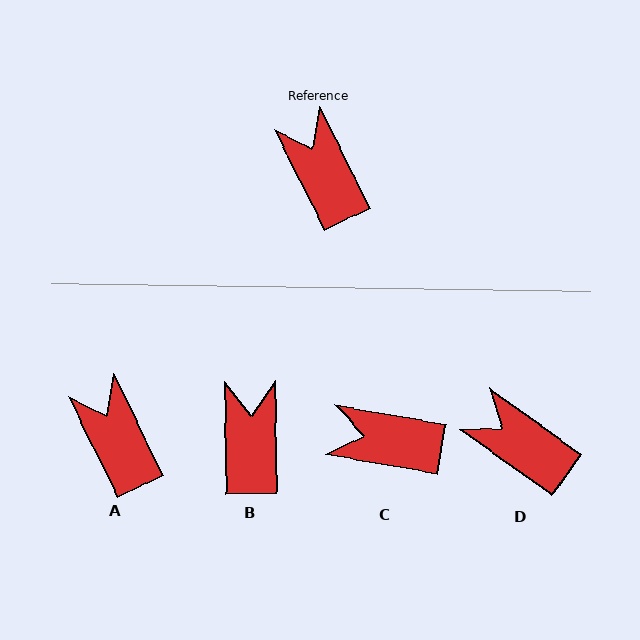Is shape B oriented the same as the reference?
No, it is off by about 26 degrees.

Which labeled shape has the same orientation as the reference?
A.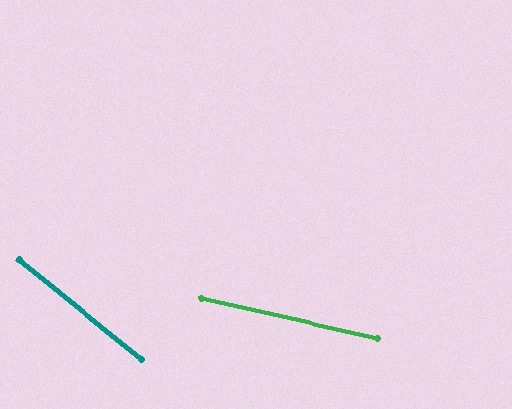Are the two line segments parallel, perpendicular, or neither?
Neither parallel nor perpendicular — they differ by about 26°.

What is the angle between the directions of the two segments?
Approximately 26 degrees.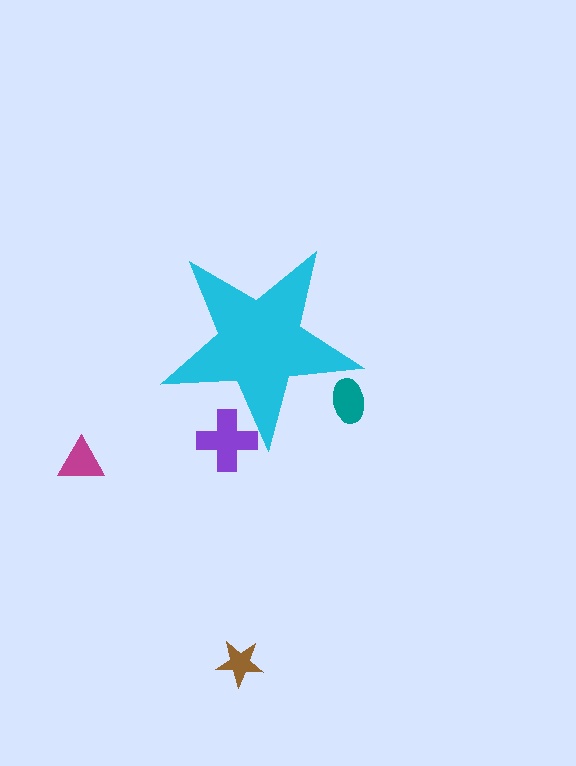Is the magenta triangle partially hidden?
No, the magenta triangle is fully visible.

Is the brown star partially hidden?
No, the brown star is fully visible.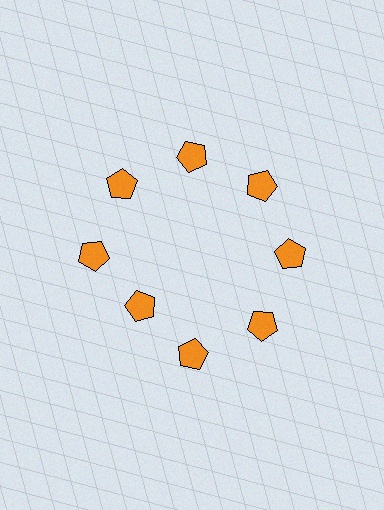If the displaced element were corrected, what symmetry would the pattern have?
It would have 8-fold rotational symmetry — the pattern would map onto itself every 45 degrees.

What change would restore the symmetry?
The symmetry would be restored by moving it outward, back onto the ring so that all 8 pentagons sit at equal angles and equal distance from the center.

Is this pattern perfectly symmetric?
No. The 8 orange pentagons are arranged in a ring, but one element near the 8 o'clock position is pulled inward toward the center, breaking the 8-fold rotational symmetry.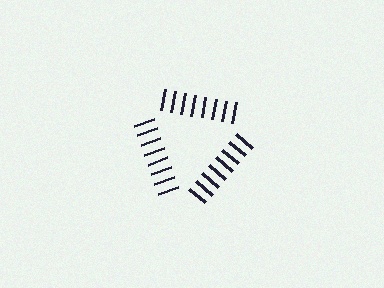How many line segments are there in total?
24 — 8 along each of the 3 edges.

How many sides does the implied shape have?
3 sides — the line-ends trace a triangle.